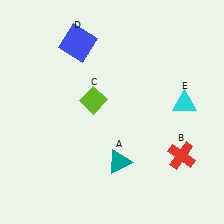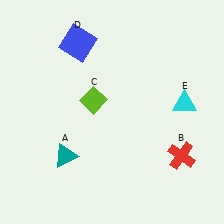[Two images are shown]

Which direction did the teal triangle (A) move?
The teal triangle (A) moved left.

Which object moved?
The teal triangle (A) moved left.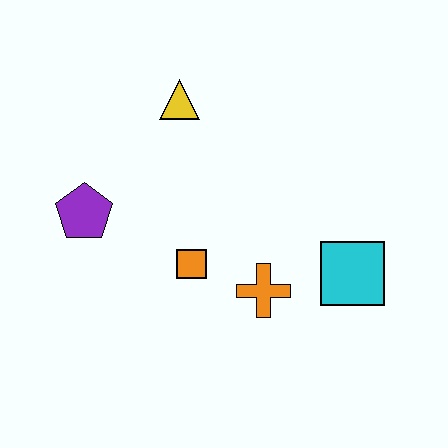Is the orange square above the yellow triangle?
No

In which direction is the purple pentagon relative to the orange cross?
The purple pentagon is to the left of the orange cross.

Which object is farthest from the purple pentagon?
The cyan square is farthest from the purple pentagon.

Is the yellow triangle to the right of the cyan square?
No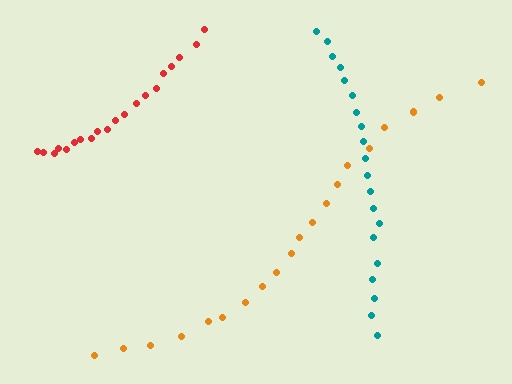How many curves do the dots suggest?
There are 3 distinct paths.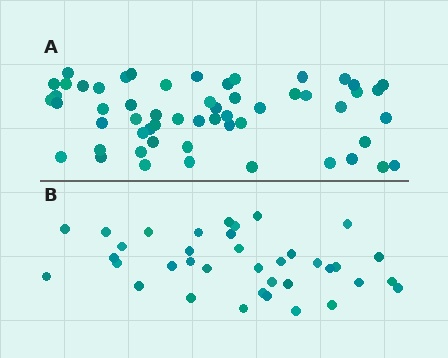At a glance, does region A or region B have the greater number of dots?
Region A (the top region) has more dots.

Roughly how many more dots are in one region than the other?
Region A has approximately 20 more dots than region B.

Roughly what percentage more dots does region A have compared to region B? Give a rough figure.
About 50% more.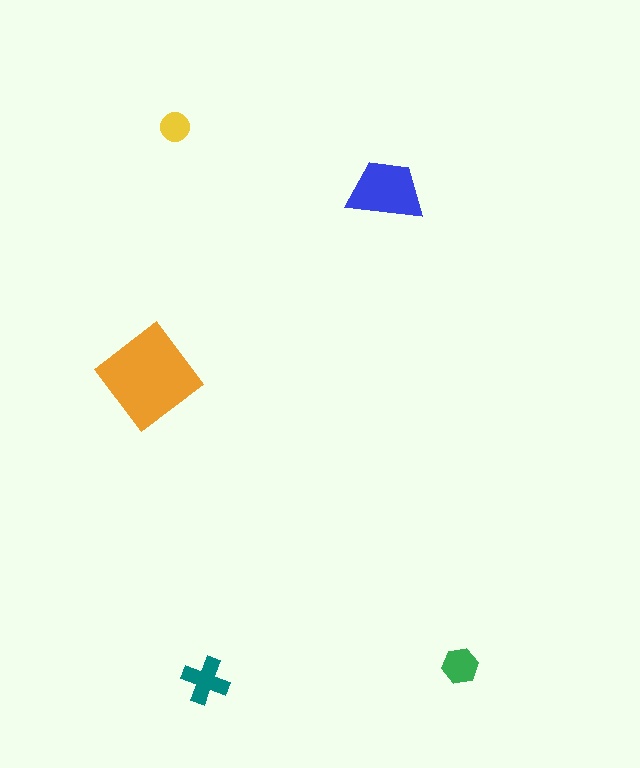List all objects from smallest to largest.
The yellow circle, the green hexagon, the teal cross, the blue trapezoid, the orange diamond.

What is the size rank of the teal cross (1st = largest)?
3rd.